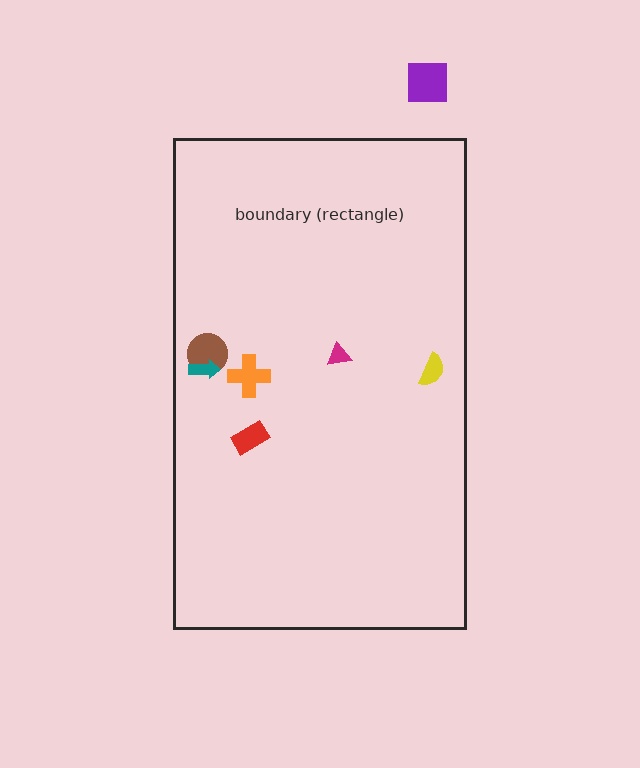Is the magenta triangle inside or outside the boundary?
Inside.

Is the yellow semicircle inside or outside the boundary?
Inside.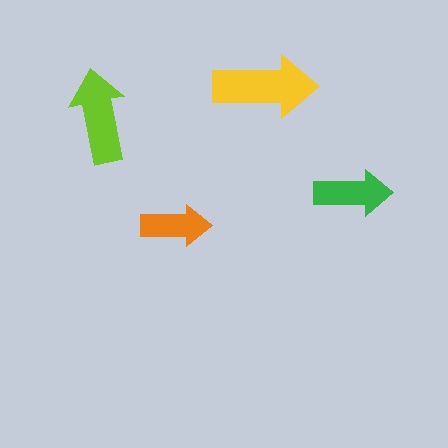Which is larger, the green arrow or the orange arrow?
The green one.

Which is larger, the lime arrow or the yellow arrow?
The yellow one.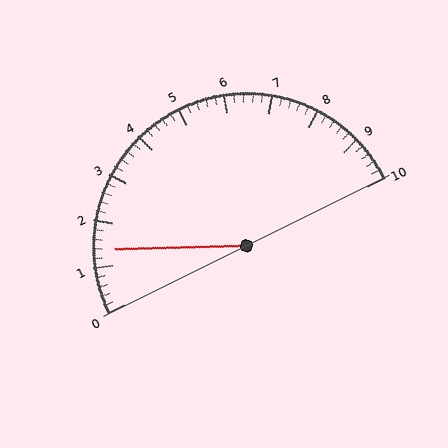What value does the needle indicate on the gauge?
The needle indicates approximately 1.4.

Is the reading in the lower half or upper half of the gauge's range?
The reading is in the lower half of the range (0 to 10).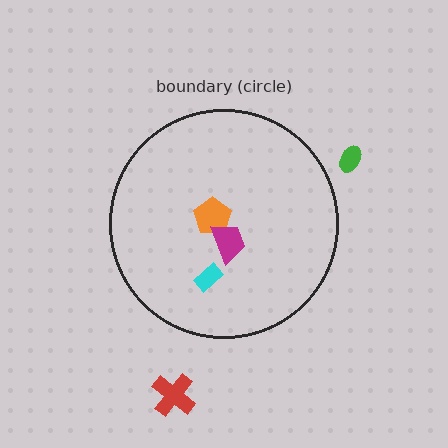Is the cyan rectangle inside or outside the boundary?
Inside.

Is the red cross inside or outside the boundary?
Outside.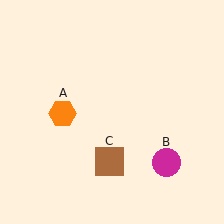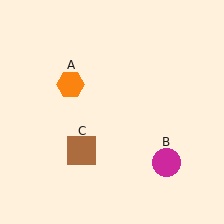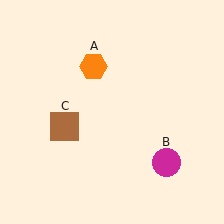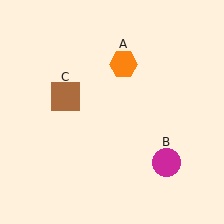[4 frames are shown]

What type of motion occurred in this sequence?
The orange hexagon (object A), brown square (object C) rotated clockwise around the center of the scene.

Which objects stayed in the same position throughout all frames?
Magenta circle (object B) remained stationary.